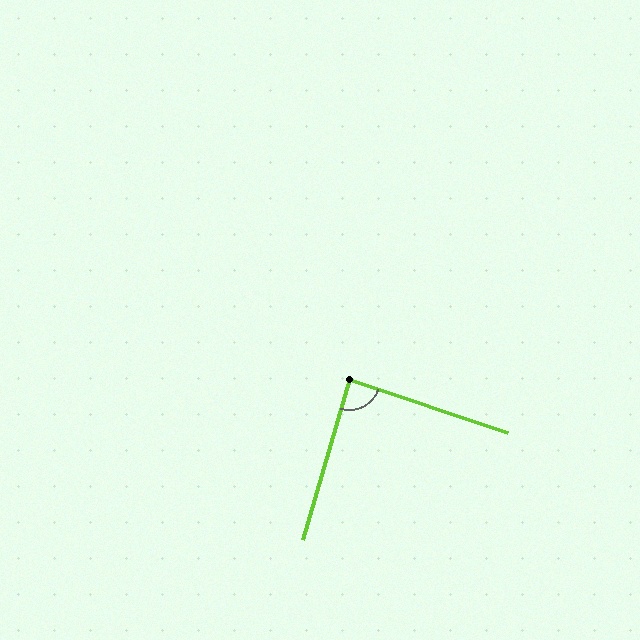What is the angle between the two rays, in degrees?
Approximately 88 degrees.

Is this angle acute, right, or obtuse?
It is approximately a right angle.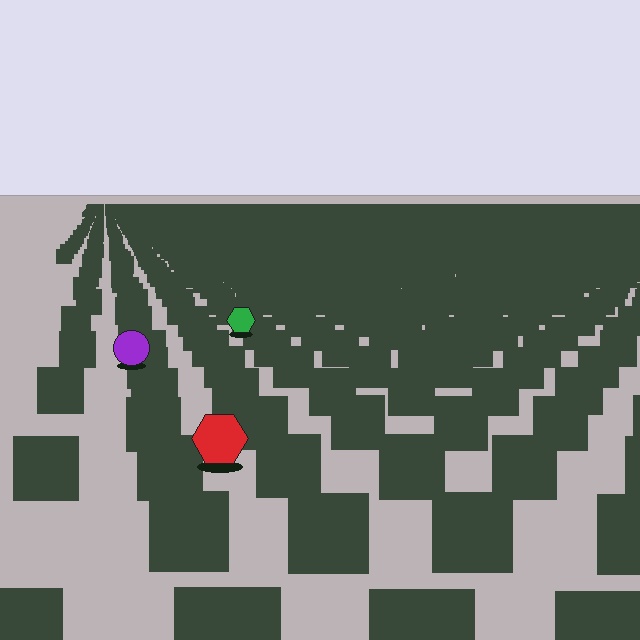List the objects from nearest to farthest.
From nearest to farthest: the red hexagon, the purple circle, the green hexagon.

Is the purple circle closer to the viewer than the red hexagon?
No. The red hexagon is closer — you can tell from the texture gradient: the ground texture is coarser near it.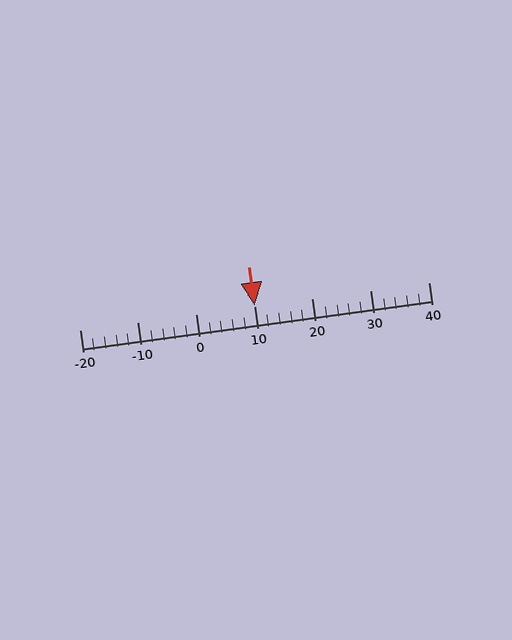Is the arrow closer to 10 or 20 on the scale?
The arrow is closer to 10.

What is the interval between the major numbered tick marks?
The major tick marks are spaced 10 units apart.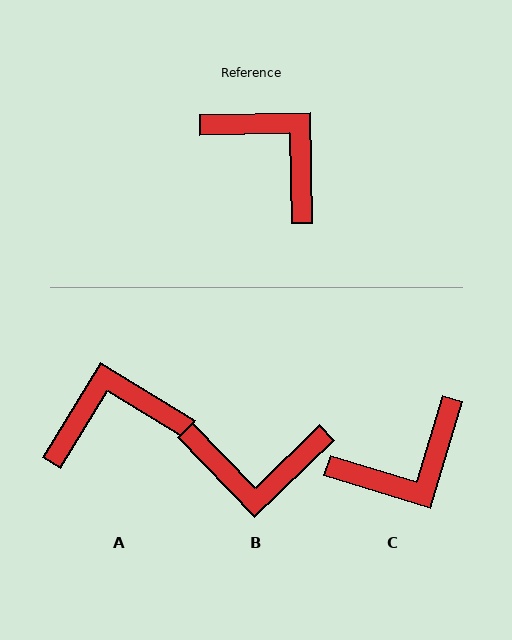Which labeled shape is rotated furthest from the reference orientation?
B, about 137 degrees away.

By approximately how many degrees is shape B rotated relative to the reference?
Approximately 137 degrees clockwise.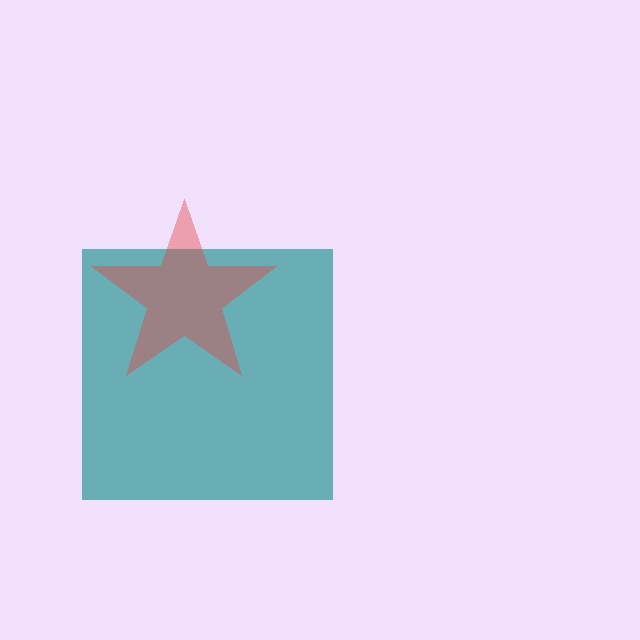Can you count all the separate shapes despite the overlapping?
Yes, there are 2 separate shapes.